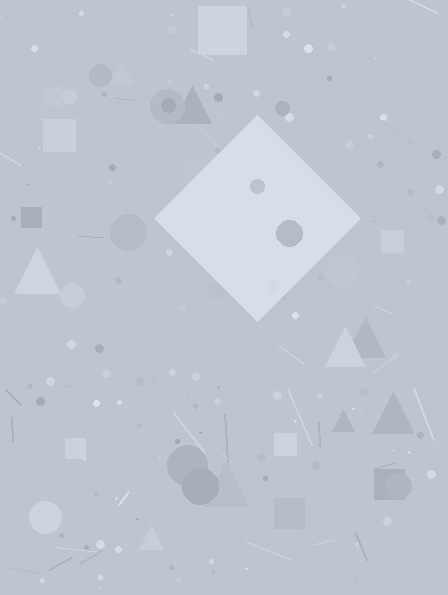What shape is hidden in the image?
A diamond is hidden in the image.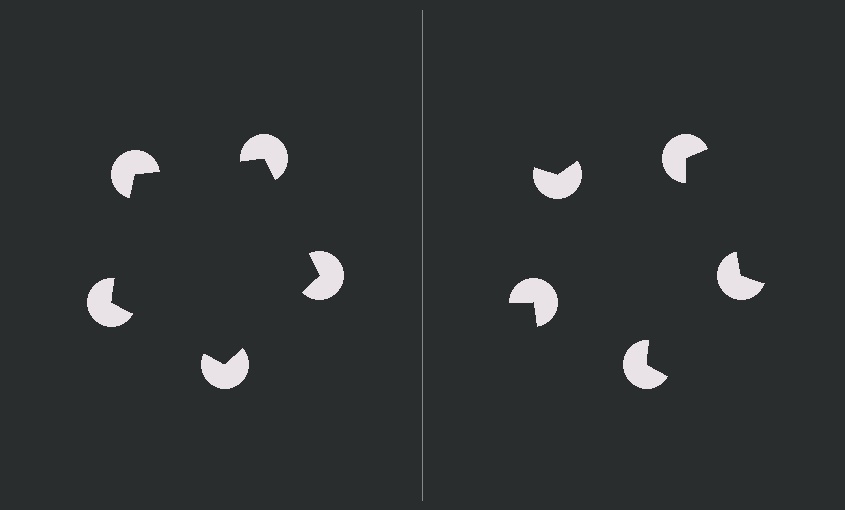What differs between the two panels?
The pac-man discs are positioned identically on both sides; only the wedge orientations differ. On the left they align to a pentagon; on the right they are misaligned.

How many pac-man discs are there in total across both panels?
10 — 5 on each side.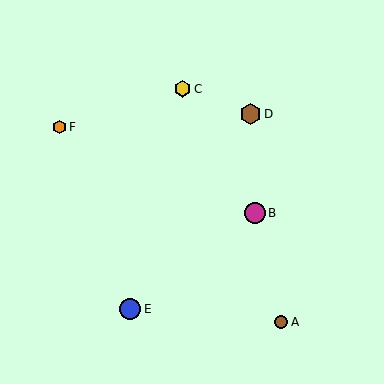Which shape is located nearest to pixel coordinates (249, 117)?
The brown hexagon (labeled D) at (251, 114) is nearest to that location.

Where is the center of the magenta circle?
The center of the magenta circle is at (255, 213).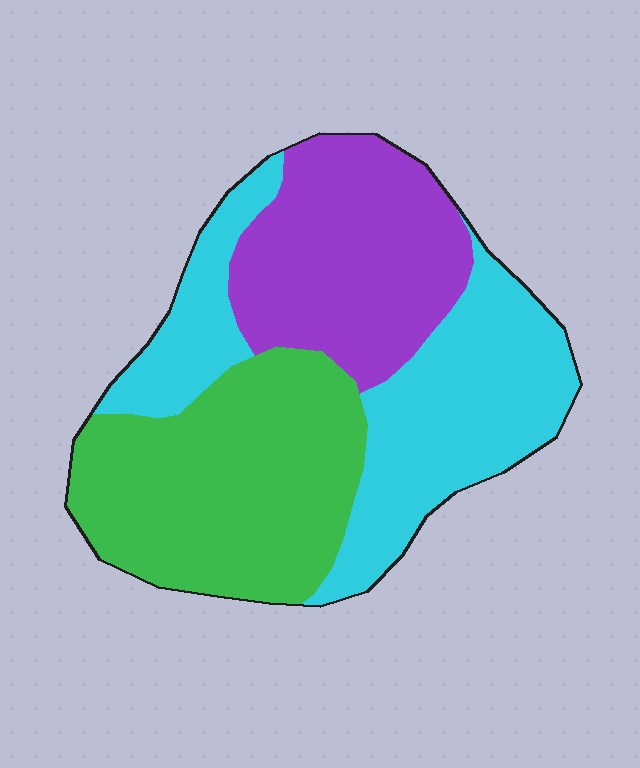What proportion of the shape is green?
Green takes up about three eighths (3/8) of the shape.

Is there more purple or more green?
Green.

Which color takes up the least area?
Purple, at roughly 30%.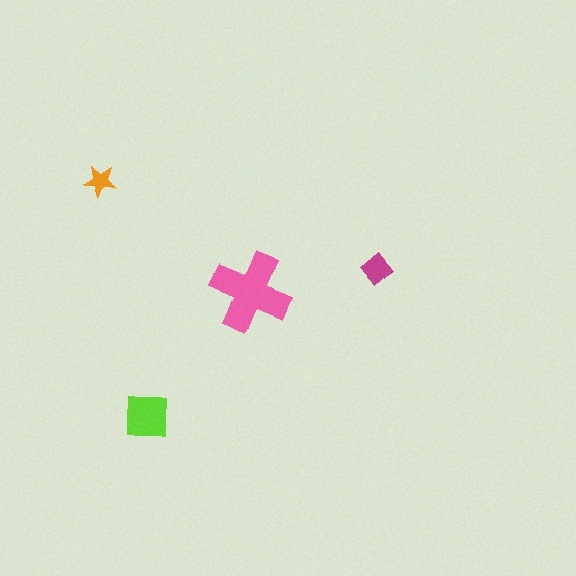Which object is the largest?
The pink cross.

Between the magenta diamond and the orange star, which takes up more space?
The magenta diamond.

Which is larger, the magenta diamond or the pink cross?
The pink cross.